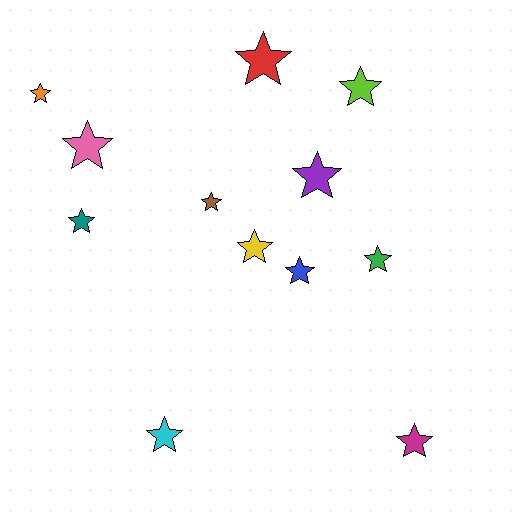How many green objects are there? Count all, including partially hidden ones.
There is 1 green object.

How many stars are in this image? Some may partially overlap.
There are 12 stars.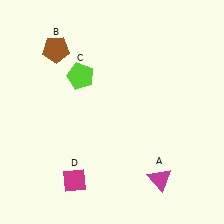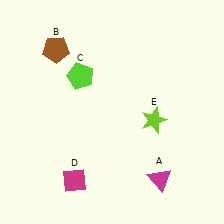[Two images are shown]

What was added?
A lime star (E) was added in Image 2.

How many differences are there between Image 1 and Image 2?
There is 1 difference between the two images.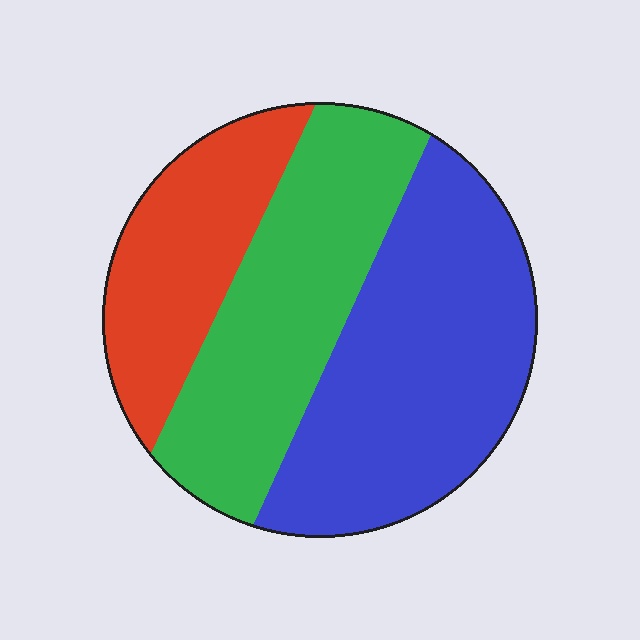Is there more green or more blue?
Blue.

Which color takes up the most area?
Blue, at roughly 45%.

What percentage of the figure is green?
Green takes up about one third (1/3) of the figure.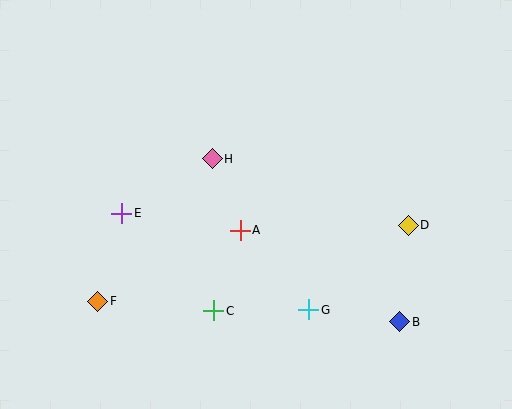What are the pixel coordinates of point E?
Point E is at (122, 213).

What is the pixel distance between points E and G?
The distance between E and G is 210 pixels.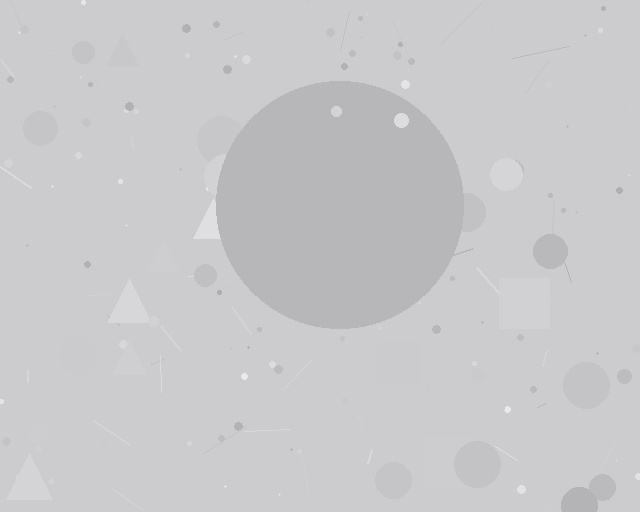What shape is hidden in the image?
A circle is hidden in the image.